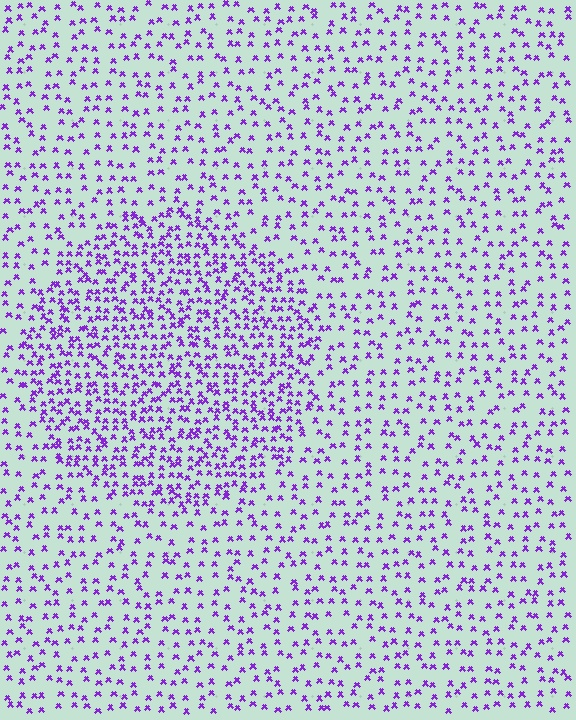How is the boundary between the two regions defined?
The boundary is defined by a change in element density (approximately 2.0x ratio). All elements are the same color, size, and shape.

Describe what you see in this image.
The image contains small purple elements arranged at two different densities. A circle-shaped region is visible where the elements are more densely packed than the surrounding area.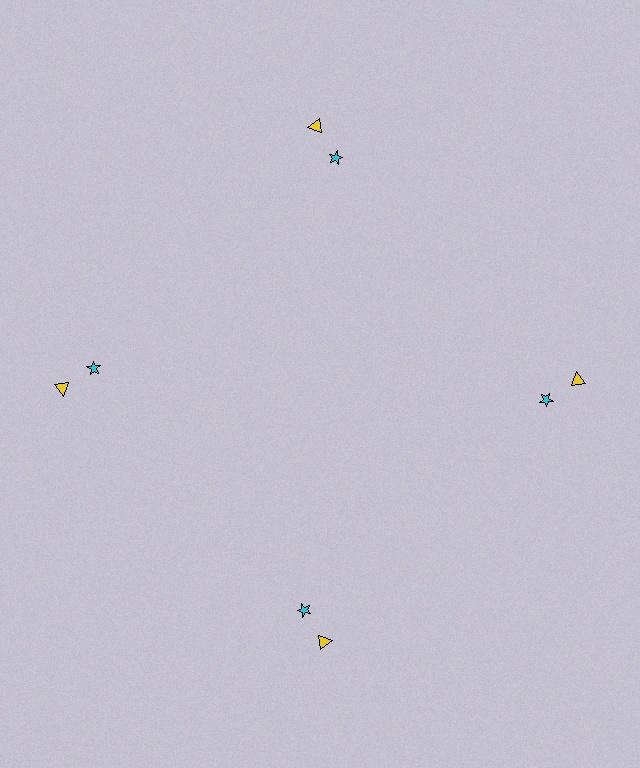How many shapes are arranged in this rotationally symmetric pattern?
There are 8 shapes, arranged in 4 groups of 2.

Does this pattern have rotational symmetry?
Yes, this pattern has 4-fold rotational symmetry. It looks the same after rotating 90 degrees around the center.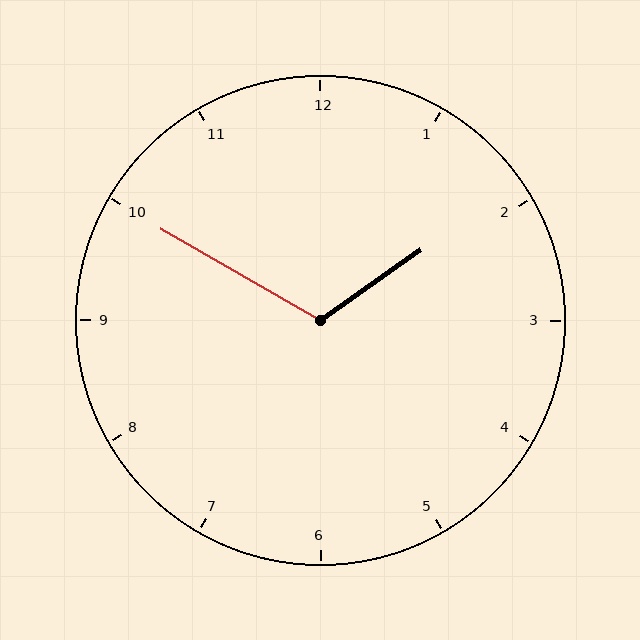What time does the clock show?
1:50.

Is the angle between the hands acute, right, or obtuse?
It is obtuse.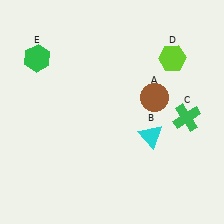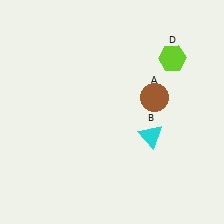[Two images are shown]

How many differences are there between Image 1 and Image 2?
There are 2 differences between the two images.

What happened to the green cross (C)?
The green cross (C) was removed in Image 2. It was in the bottom-right area of Image 1.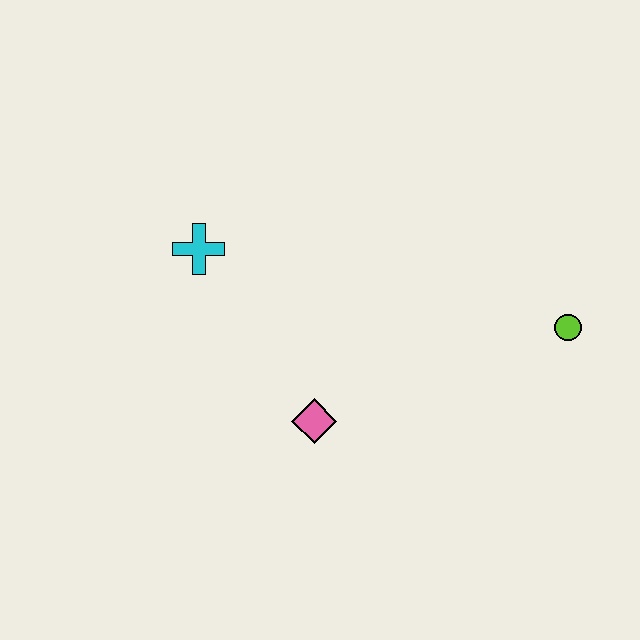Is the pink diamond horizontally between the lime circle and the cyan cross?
Yes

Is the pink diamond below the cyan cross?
Yes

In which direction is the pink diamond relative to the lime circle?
The pink diamond is to the left of the lime circle.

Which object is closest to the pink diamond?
The cyan cross is closest to the pink diamond.